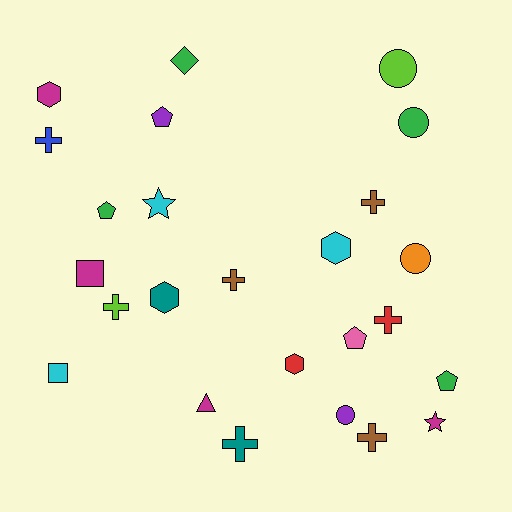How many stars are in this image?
There are 2 stars.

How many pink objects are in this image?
There is 1 pink object.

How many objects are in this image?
There are 25 objects.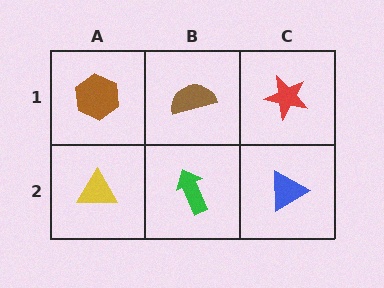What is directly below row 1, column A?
A yellow triangle.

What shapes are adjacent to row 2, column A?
A brown hexagon (row 1, column A), a green arrow (row 2, column B).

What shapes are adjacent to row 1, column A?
A yellow triangle (row 2, column A), a brown semicircle (row 1, column B).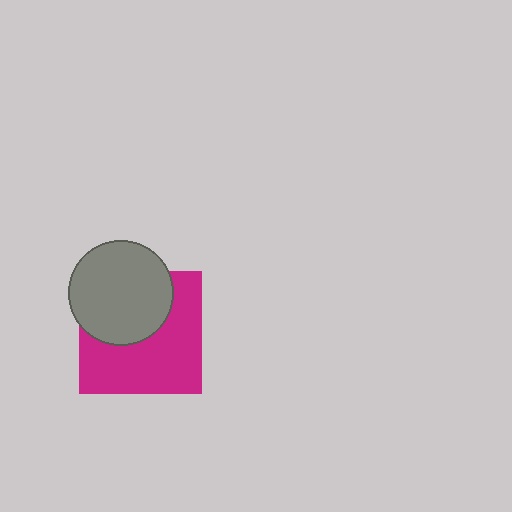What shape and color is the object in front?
The object in front is a gray circle.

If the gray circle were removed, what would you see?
You would see the complete magenta square.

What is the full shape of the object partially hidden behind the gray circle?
The partially hidden object is a magenta square.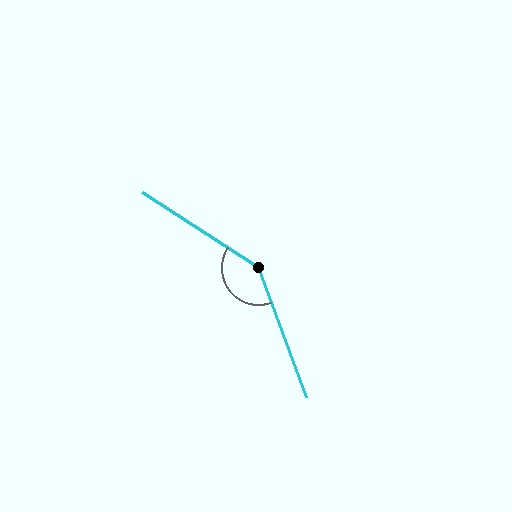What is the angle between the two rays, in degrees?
Approximately 144 degrees.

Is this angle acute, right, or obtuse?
It is obtuse.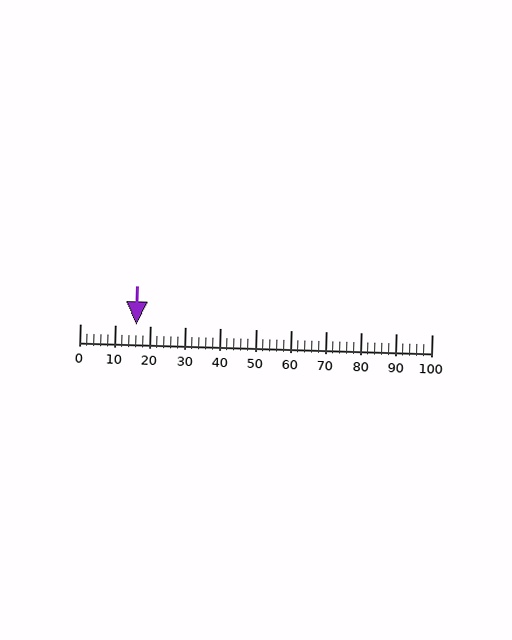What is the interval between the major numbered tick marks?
The major tick marks are spaced 10 units apart.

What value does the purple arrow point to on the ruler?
The purple arrow points to approximately 16.